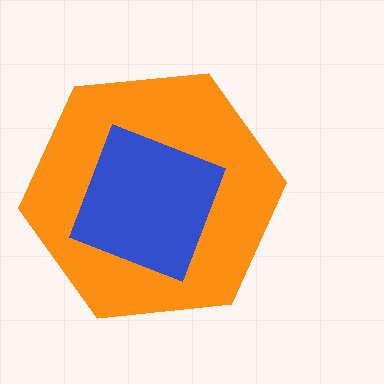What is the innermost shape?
The blue square.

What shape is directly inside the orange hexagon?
The blue square.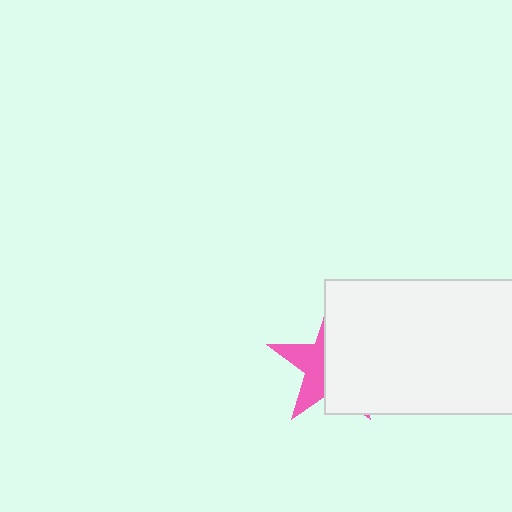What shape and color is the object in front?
The object in front is a white rectangle.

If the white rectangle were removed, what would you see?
You would see the complete pink star.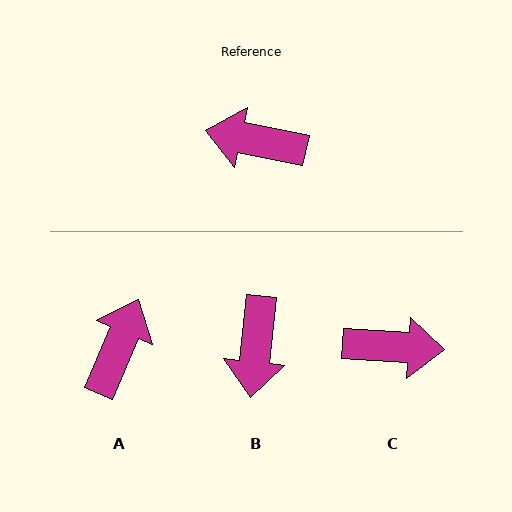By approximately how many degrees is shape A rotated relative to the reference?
Approximately 102 degrees clockwise.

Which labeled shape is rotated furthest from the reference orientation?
C, about 172 degrees away.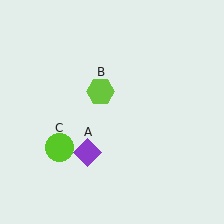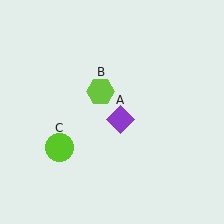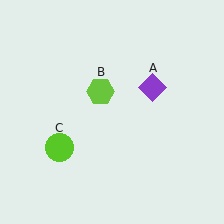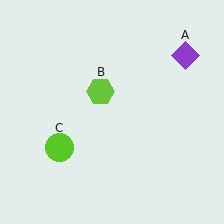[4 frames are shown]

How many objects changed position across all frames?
1 object changed position: purple diamond (object A).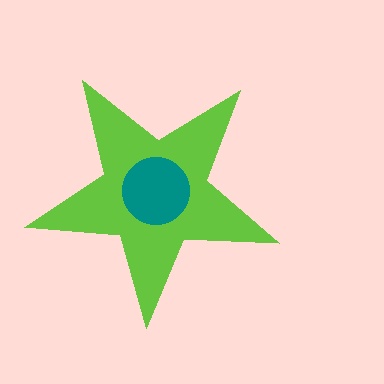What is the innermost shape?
The teal circle.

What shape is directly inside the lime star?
The teal circle.